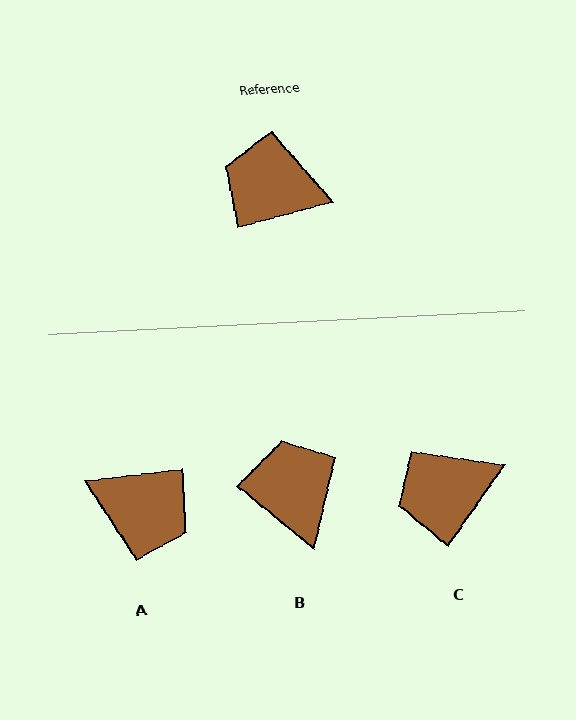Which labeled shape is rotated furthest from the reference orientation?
A, about 172 degrees away.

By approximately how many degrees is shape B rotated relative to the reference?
Approximately 55 degrees clockwise.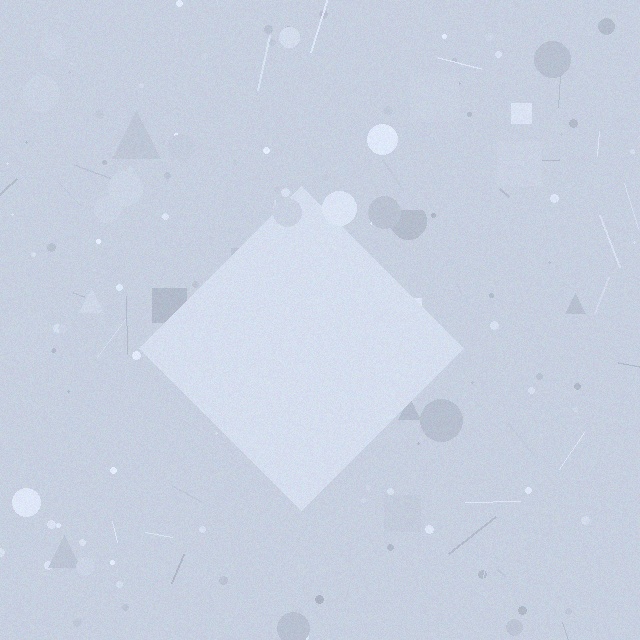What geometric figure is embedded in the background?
A diamond is embedded in the background.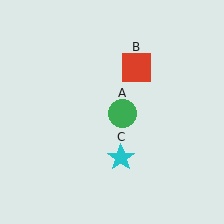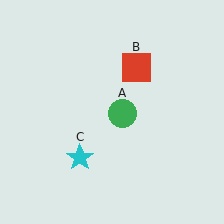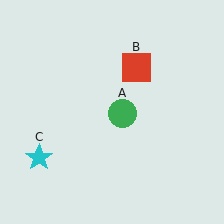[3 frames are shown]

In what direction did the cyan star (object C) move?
The cyan star (object C) moved left.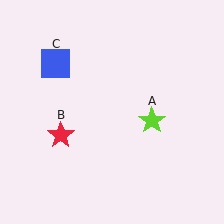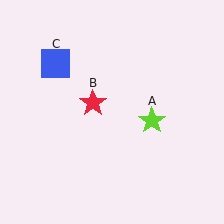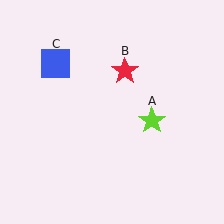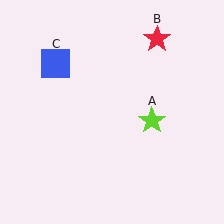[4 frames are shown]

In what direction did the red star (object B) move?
The red star (object B) moved up and to the right.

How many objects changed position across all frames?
1 object changed position: red star (object B).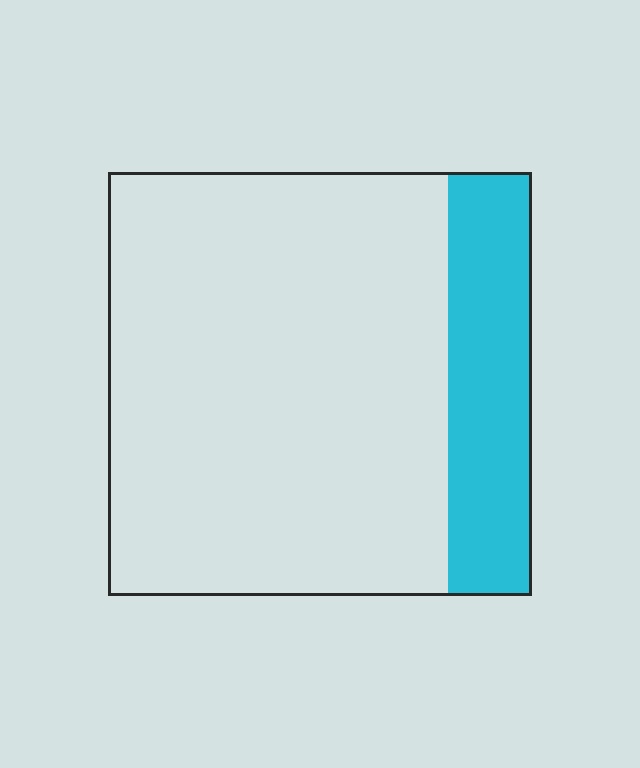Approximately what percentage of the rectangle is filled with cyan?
Approximately 20%.